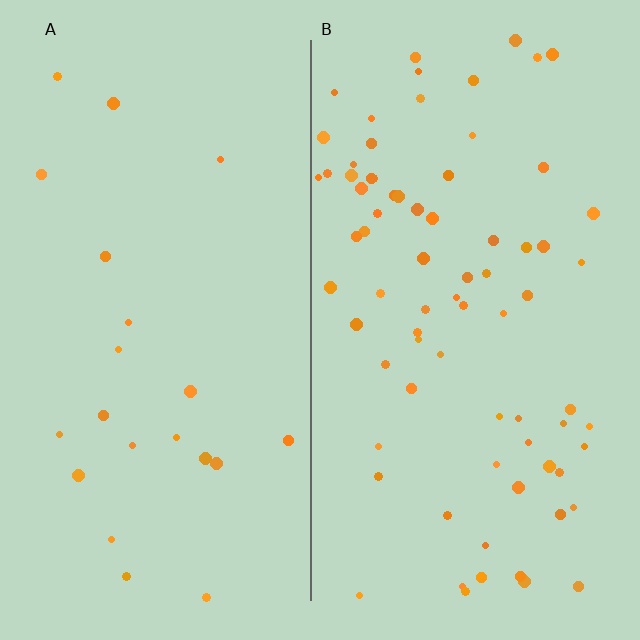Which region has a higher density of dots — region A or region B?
B (the right).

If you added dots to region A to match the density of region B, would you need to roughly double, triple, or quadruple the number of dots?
Approximately quadruple.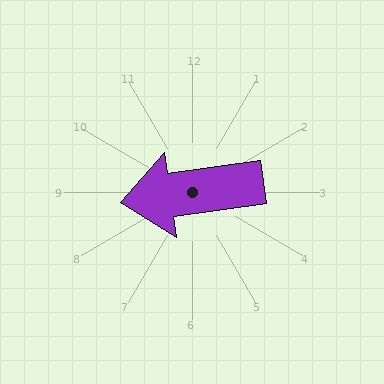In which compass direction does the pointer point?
West.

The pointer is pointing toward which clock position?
Roughly 9 o'clock.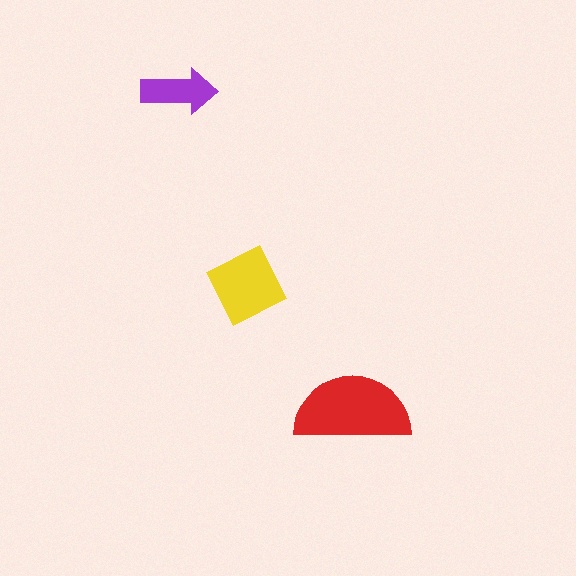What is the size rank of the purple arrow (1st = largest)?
3rd.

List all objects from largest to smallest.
The red semicircle, the yellow diamond, the purple arrow.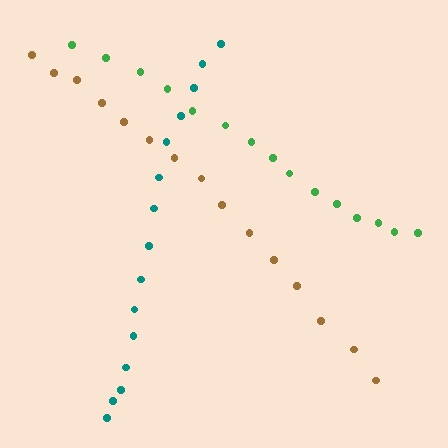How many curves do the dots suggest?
There are 3 distinct paths.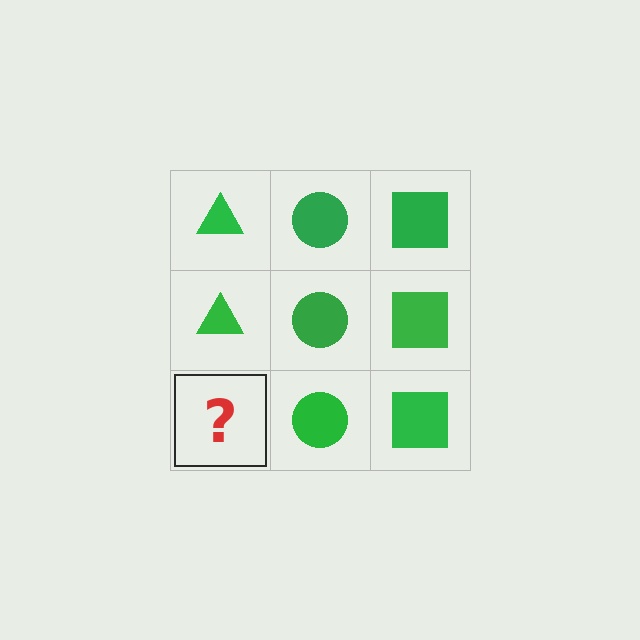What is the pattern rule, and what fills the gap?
The rule is that each column has a consistent shape. The gap should be filled with a green triangle.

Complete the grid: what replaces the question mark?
The question mark should be replaced with a green triangle.